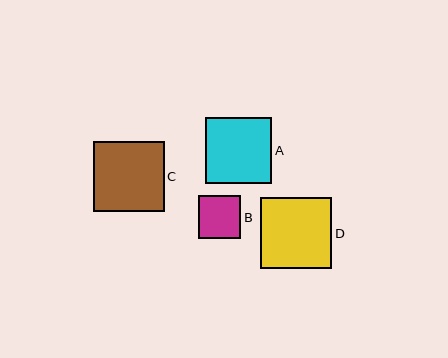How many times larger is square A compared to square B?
Square A is approximately 1.5 times the size of square B.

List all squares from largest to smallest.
From largest to smallest: D, C, A, B.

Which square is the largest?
Square D is the largest with a size of approximately 72 pixels.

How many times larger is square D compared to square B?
Square D is approximately 1.7 times the size of square B.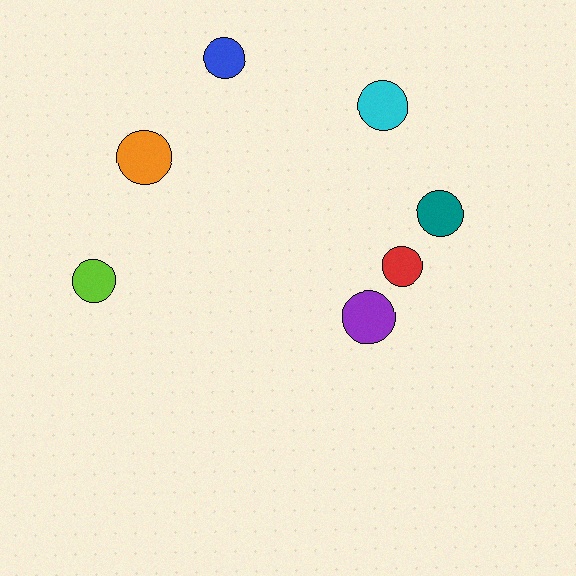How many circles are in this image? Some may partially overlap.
There are 7 circles.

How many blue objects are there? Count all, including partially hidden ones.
There is 1 blue object.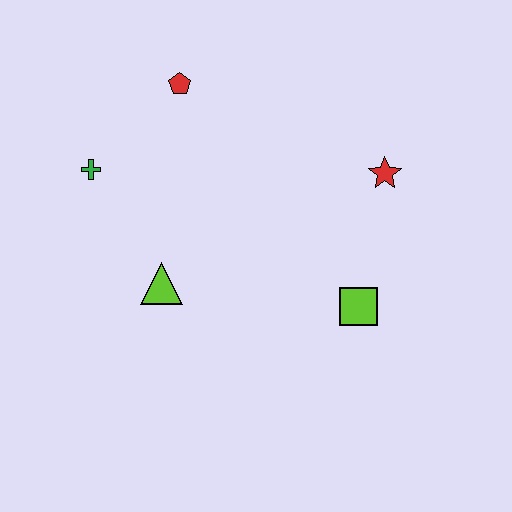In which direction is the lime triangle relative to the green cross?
The lime triangle is below the green cross.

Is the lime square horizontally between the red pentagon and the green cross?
No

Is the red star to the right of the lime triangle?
Yes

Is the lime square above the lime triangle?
No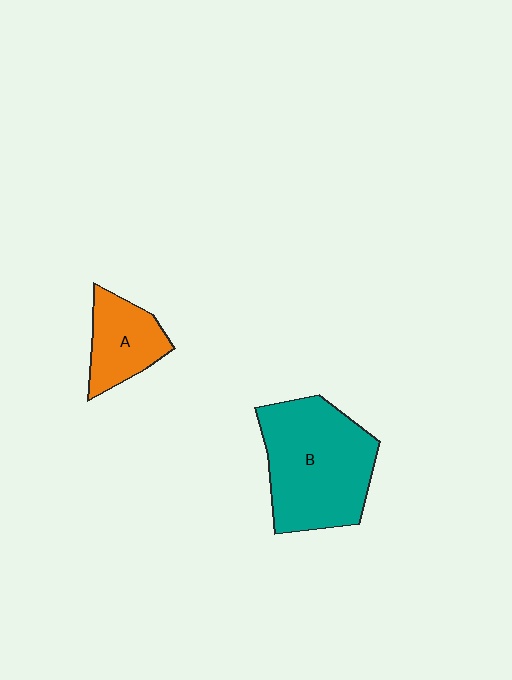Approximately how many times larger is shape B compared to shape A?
Approximately 2.2 times.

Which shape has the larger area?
Shape B (teal).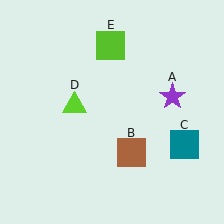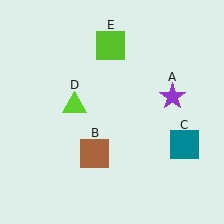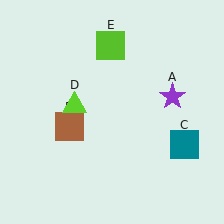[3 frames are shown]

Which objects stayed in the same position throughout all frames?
Purple star (object A) and teal square (object C) and lime triangle (object D) and lime square (object E) remained stationary.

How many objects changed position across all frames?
1 object changed position: brown square (object B).